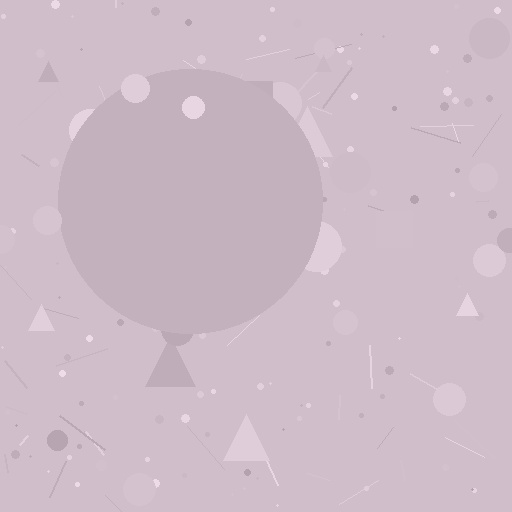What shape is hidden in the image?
A circle is hidden in the image.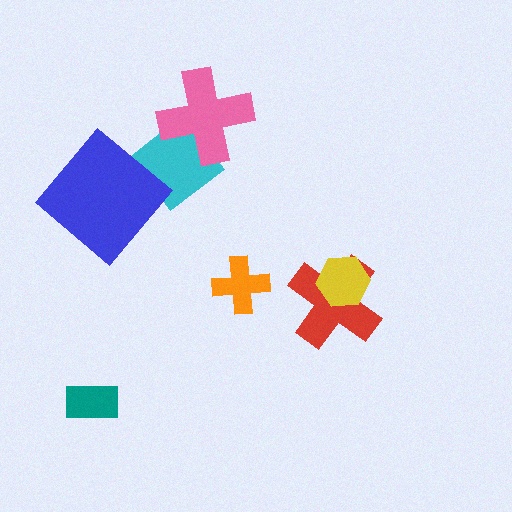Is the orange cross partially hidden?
No, no other shape covers it.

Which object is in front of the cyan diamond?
The pink cross is in front of the cyan diamond.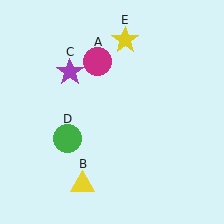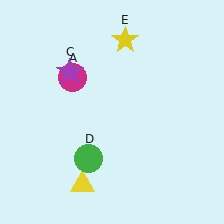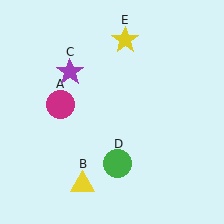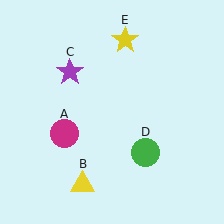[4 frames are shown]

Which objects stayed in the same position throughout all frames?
Yellow triangle (object B) and purple star (object C) and yellow star (object E) remained stationary.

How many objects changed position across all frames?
2 objects changed position: magenta circle (object A), green circle (object D).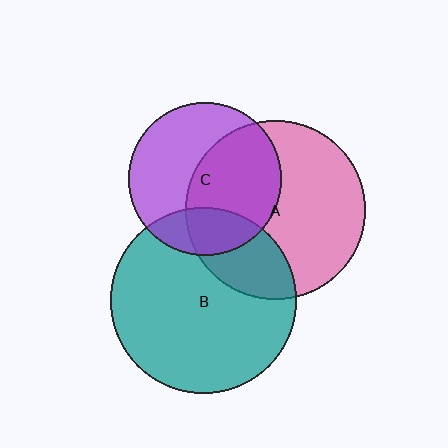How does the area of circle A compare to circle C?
Approximately 1.4 times.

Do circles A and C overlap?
Yes.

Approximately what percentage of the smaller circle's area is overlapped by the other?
Approximately 50%.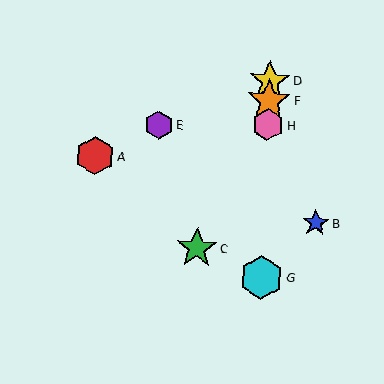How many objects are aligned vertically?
4 objects (D, F, G, H) are aligned vertically.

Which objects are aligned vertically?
Objects D, F, G, H are aligned vertically.